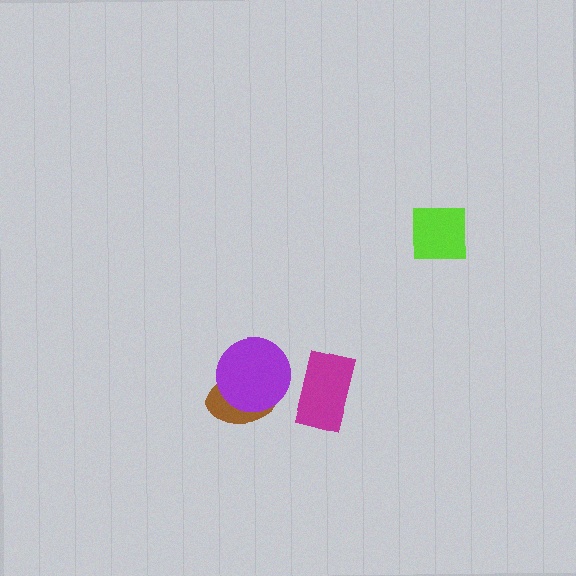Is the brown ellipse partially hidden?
Yes, it is partially covered by another shape.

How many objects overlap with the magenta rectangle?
0 objects overlap with the magenta rectangle.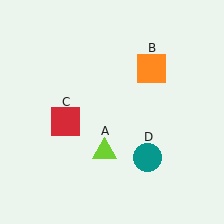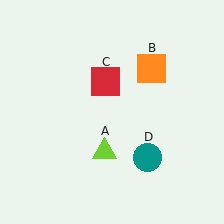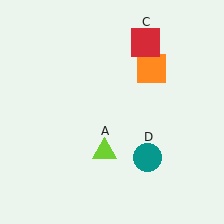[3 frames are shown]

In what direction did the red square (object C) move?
The red square (object C) moved up and to the right.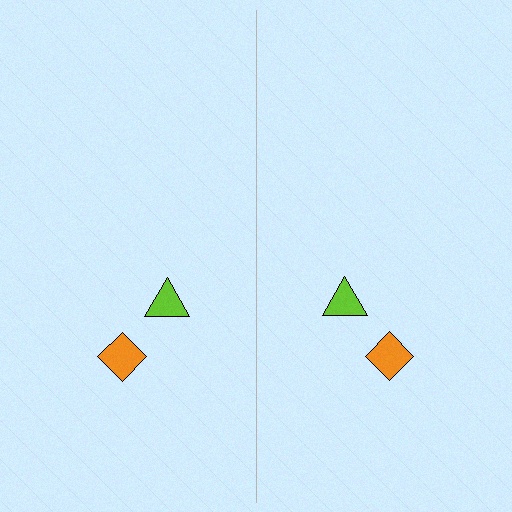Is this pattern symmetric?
Yes, this pattern has bilateral (reflection) symmetry.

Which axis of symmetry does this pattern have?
The pattern has a vertical axis of symmetry running through the center of the image.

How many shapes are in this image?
There are 4 shapes in this image.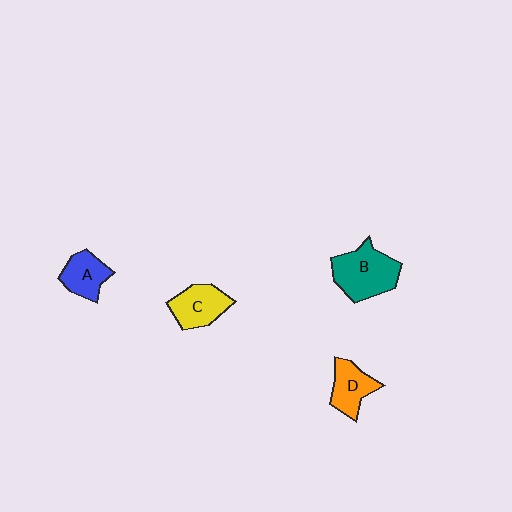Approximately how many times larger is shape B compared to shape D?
Approximately 1.5 times.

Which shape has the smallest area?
Shape A (blue).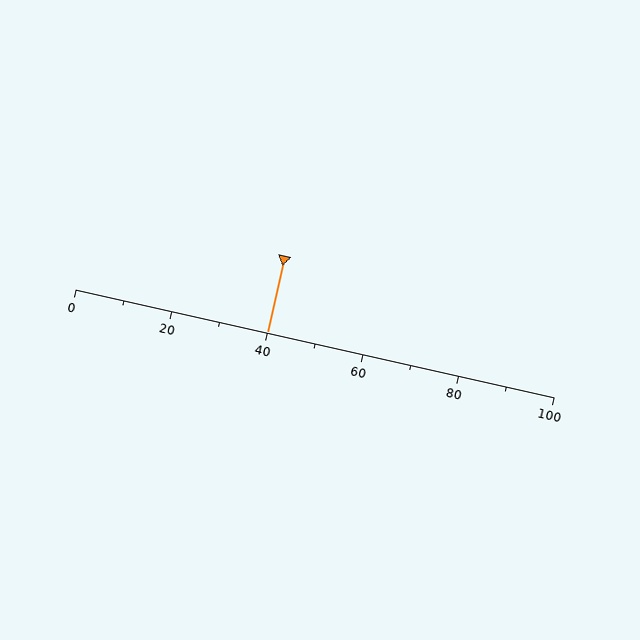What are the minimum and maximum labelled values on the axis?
The axis runs from 0 to 100.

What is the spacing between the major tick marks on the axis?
The major ticks are spaced 20 apart.